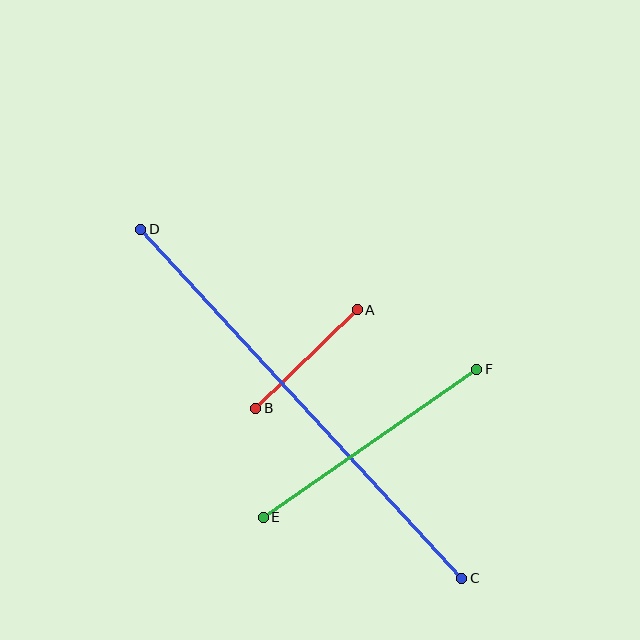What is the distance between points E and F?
The distance is approximately 260 pixels.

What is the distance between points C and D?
The distance is approximately 474 pixels.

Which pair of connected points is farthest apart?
Points C and D are farthest apart.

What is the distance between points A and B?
The distance is approximately 142 pixels.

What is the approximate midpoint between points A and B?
The midpoint is at approximately (306, 359) pixels.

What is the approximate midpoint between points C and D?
The midpoint is at approximately (301, 404) pixels.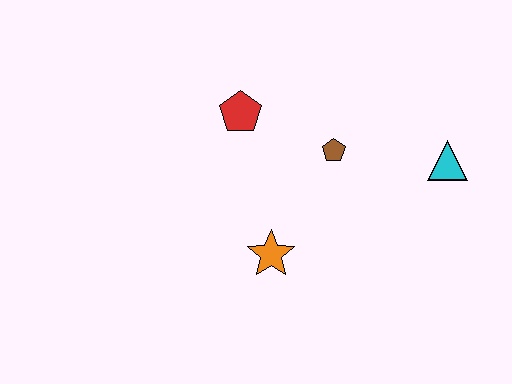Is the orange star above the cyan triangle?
No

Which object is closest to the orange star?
The brown pentagon is closest to the orange star.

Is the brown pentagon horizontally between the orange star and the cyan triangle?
Yes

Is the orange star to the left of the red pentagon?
No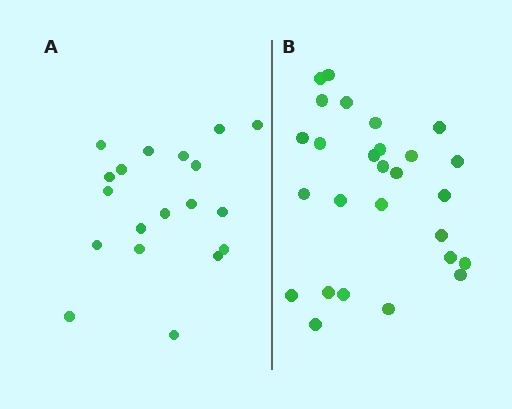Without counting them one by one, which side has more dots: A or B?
Region B (the right region) has more dots.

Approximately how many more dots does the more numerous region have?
Region B has roughly 8 or so more dots than region A.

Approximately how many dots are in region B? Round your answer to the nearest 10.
About 30 dots. (The exact count is 27, which rounds to 30.)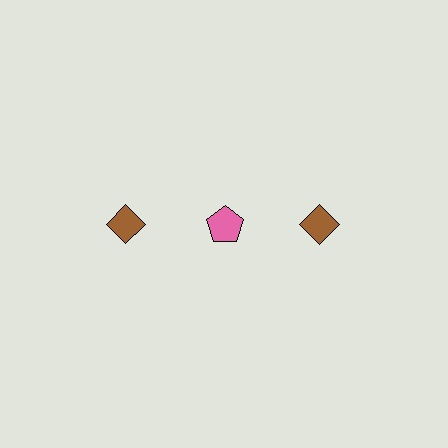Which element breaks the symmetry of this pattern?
The pink pentagon in the top row, second from left column breaks the symmetry. All other shapes are brown diamonds.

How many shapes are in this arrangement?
There are 3 shapes arranged in a grid pattern.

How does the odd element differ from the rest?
It differs in both color (pink instead of brown) and shape (pentagon instead of diamond).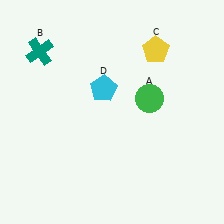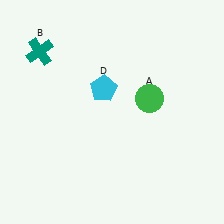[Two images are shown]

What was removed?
The yellow pentagon (C) was removed in Image 2.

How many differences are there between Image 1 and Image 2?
There is 1 difference between the two images.